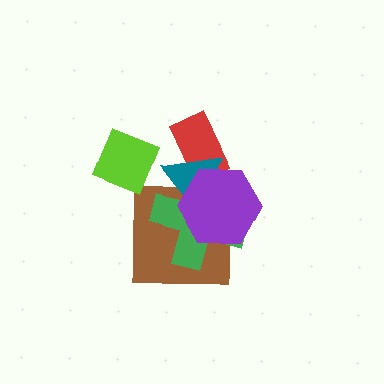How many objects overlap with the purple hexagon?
4 objects overlap with the purple hexagon.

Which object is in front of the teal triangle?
The purple hexagon is in front of the teal triangle.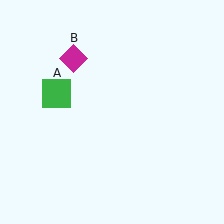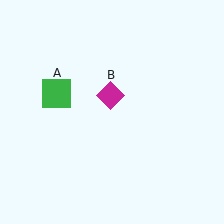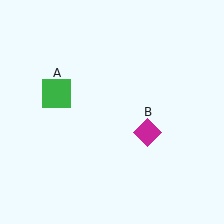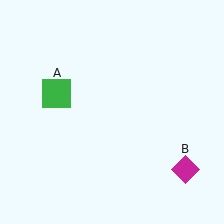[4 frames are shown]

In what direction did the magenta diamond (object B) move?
The magenta diamond (object B) moved down and to the right.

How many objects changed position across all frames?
1 object changed position: magenta diamond (object B).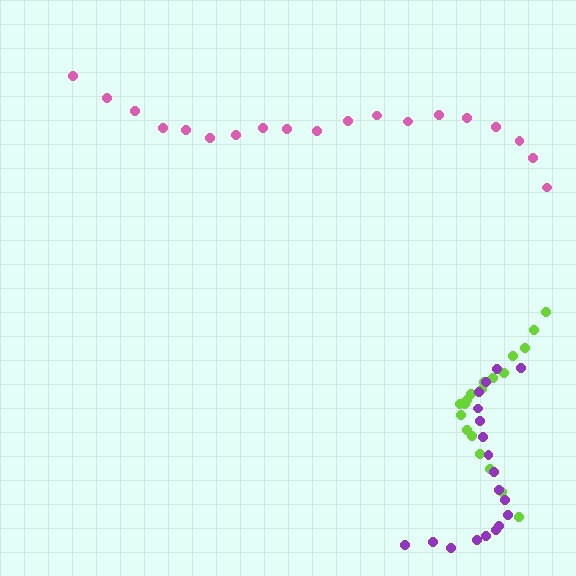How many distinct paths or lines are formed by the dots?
There are 3 distinct paths.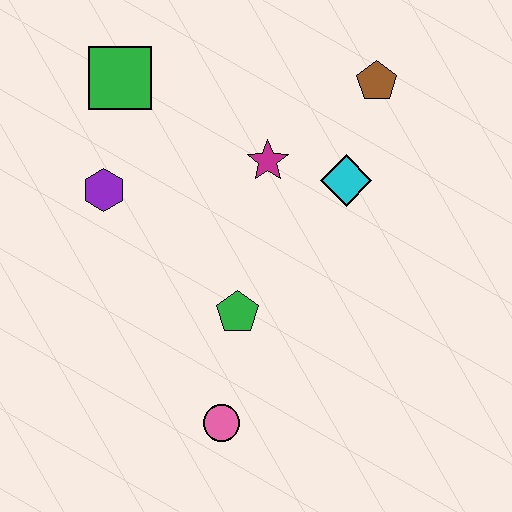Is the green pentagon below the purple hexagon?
Yes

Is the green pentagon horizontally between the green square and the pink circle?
No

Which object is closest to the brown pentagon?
The cyan diamond is closest to the brown pentagon.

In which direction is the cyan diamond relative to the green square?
The cyan diamond is to the right of the green square.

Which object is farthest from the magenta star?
The pink circle is farthest from the magenta star.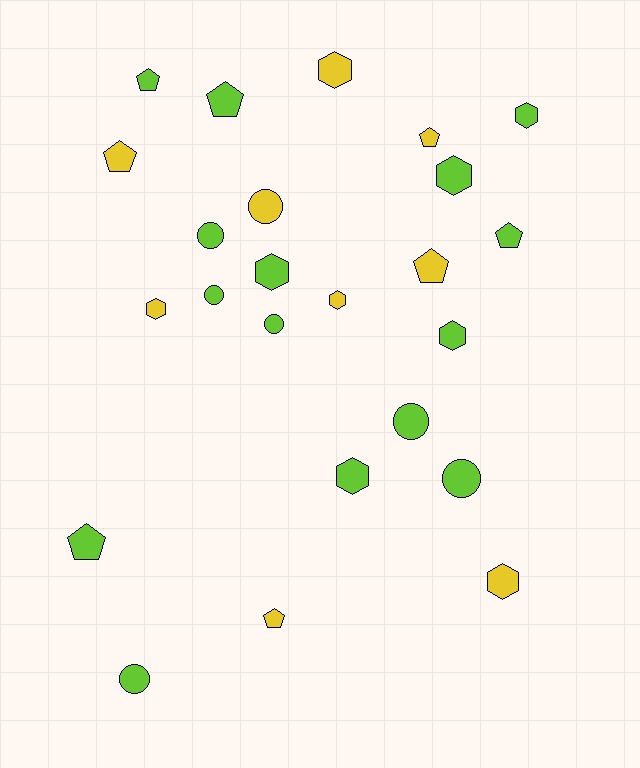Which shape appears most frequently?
Hexagon, with 9 objects.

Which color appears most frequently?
Lime, with 15 objects.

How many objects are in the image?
There are 24 objects.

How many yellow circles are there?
There is 1 yellow circle.